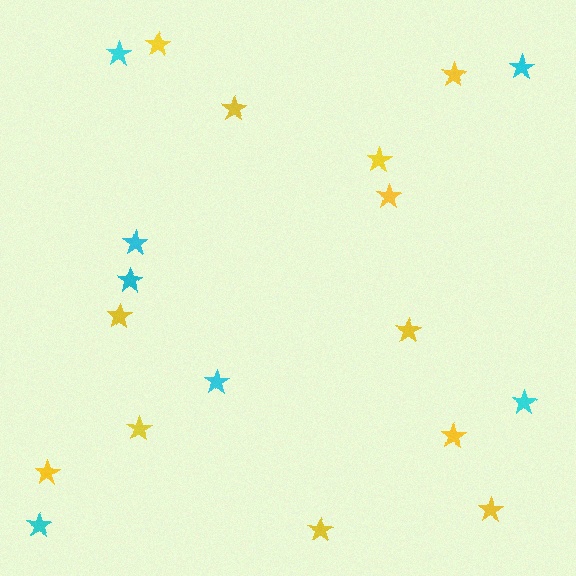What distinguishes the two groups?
There are 2 groups: one group of cyan stars (7) and one group of yellow stars (12).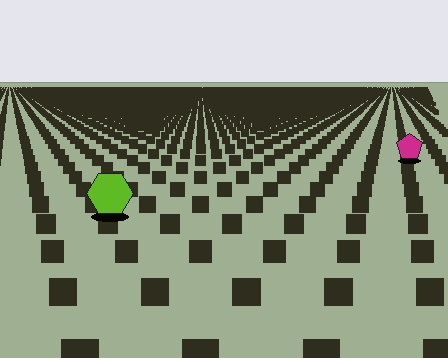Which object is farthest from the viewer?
The magenta pentagon is farthest from the viewer. It appears smaller and the ground texture around it is denser.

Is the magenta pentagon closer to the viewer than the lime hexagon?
No. The lime hexagon is closer — you can tell from the texture gradient: the ground texture is coarser near it.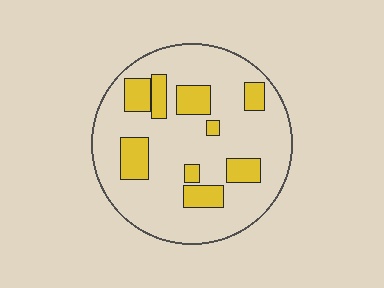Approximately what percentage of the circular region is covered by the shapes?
Approximately 20%.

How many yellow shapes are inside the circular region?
9.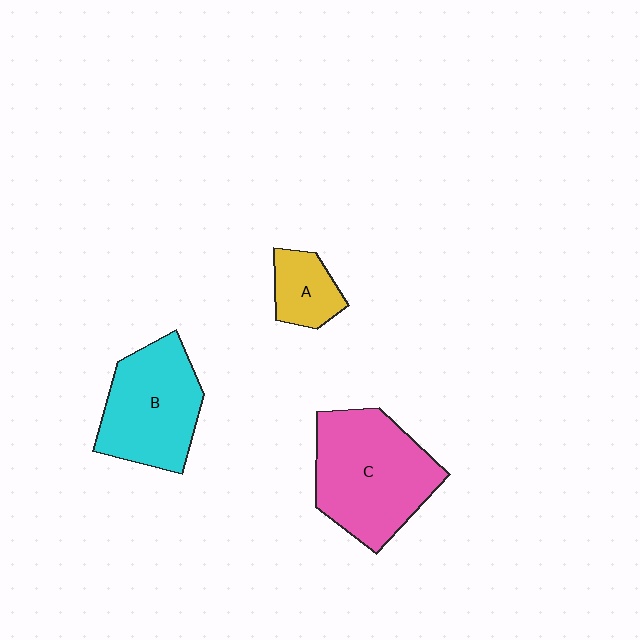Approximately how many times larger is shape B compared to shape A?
Approximately 2.4 times.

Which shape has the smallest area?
Shape A (yellow).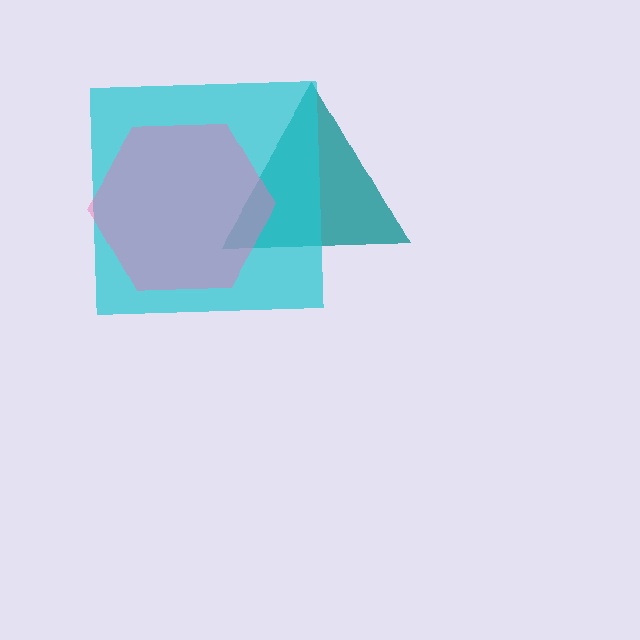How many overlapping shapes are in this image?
There are 3 overlapping shapes in the image.